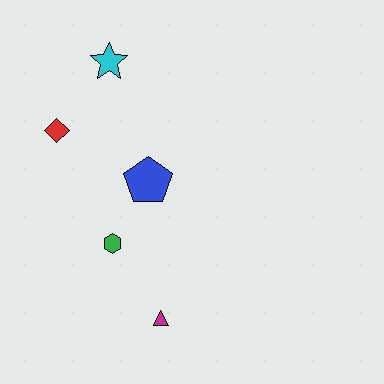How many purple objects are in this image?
There are no purple objects.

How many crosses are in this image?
There are no crosses.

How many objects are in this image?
There are 5 objects.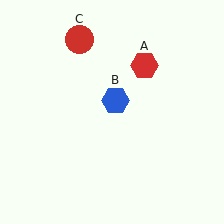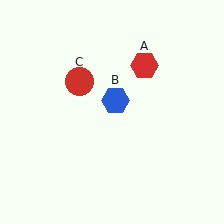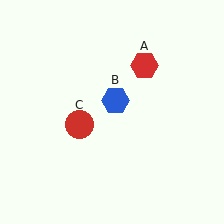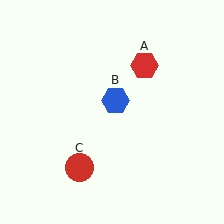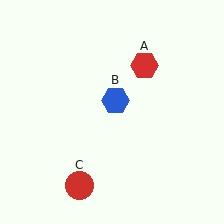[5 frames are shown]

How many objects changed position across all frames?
1 object changed position: red circle (object C).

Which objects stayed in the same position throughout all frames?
Red hexagon (object A) and blue hexagon (object B) remained stationary.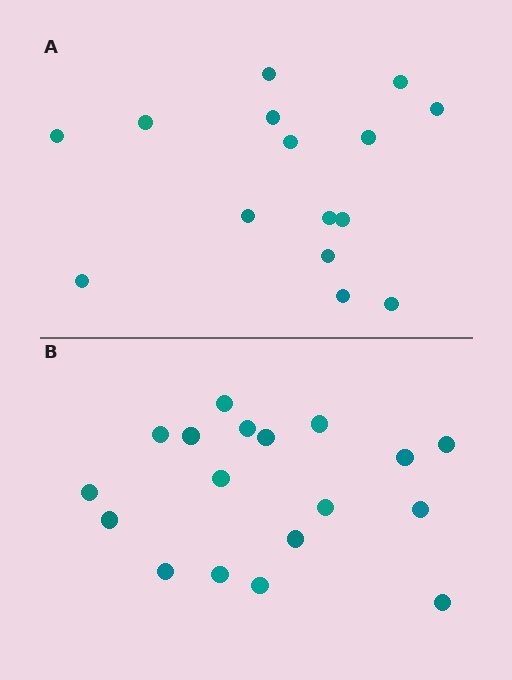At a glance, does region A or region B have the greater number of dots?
Region B (the bottom region) has more dots.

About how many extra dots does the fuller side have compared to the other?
Region B has just a few more — roughly 2 or 3 more dots than region A.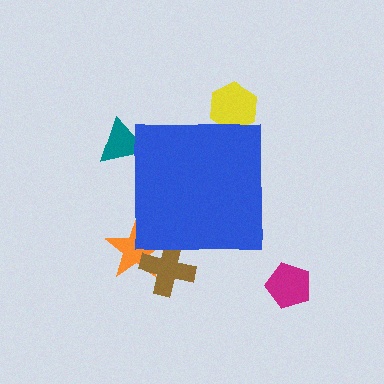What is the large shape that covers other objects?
A blue square.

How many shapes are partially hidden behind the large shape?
4 shapes are partially hidden.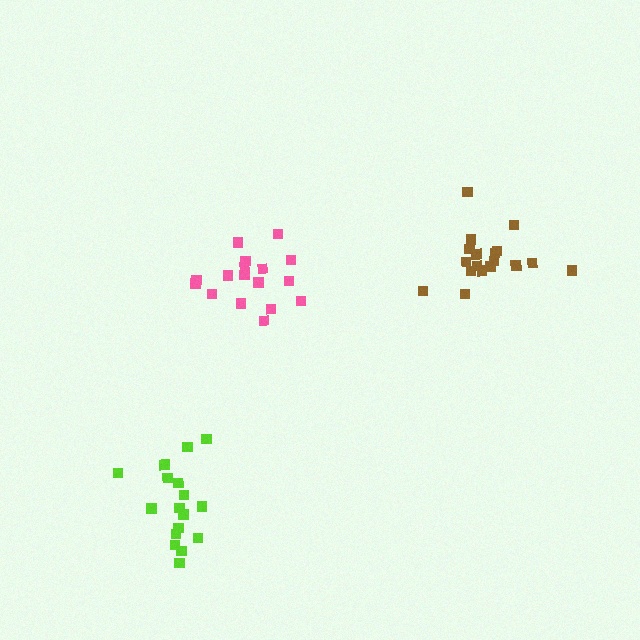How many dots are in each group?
Group 1: 18 dots, Group 2: 17 dots, Group 3: 18 dots (53 total).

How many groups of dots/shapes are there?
There are 3 groups.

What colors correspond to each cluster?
The clusters are colored: brown, pink, lime.